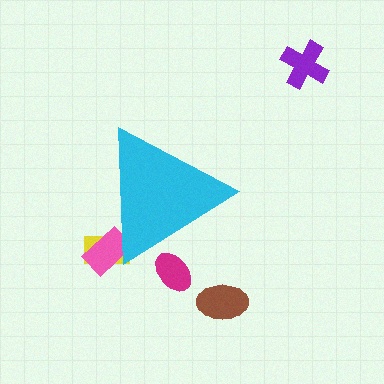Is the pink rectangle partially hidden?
Yes, the pink rectangle is partially hidden behind the cyan triangle.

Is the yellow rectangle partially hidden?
Yes, the yellow rectangle is partially hidden behind the cyan triangle.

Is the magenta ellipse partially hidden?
Yes, the magenta ellipse is partially hidden behind the cyan triangle.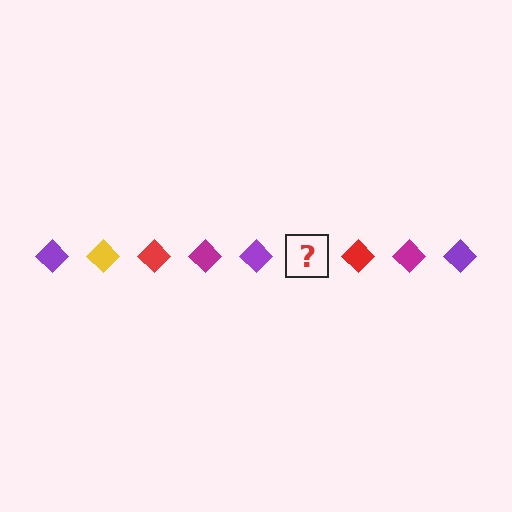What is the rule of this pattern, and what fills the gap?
The rule is that the pattern cycles through purple, yellow, red, magenta diamonds. The gap should be filled with a yellow diamond.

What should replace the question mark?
The question mark should be replaced with a yellow diamond.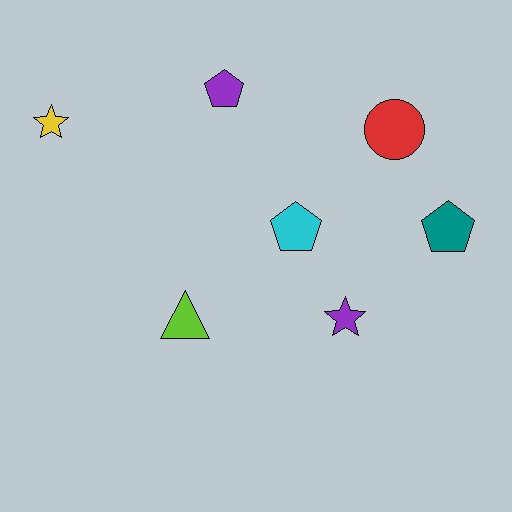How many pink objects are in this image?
There are no pink objects.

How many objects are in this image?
There are 7 objects.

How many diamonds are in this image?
There are no diamonds.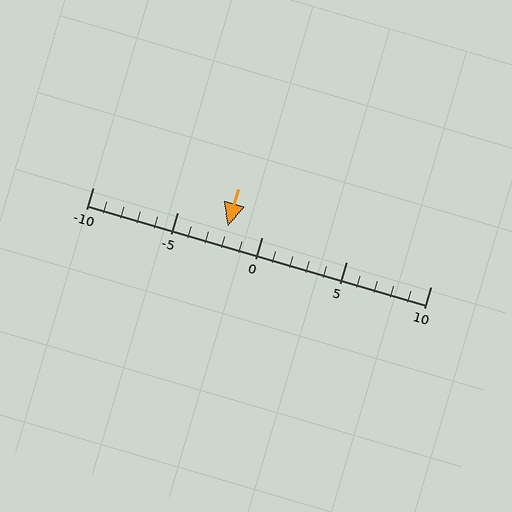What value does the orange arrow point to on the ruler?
The orange arrow points to approximately -2.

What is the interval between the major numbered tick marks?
The major tick marks are spaced 5 units apart.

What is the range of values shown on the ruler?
The ruler shows values from -10 to 10.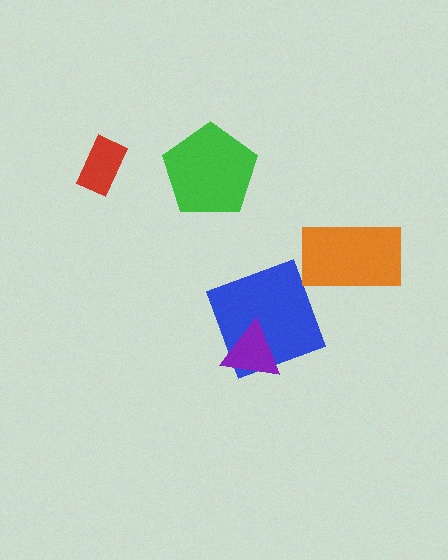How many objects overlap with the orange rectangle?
0 objects overlap with the orange rectangle.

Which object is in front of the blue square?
The purple triangle is in front of the blue square.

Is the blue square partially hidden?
Yes, it is partially covered by another shape.